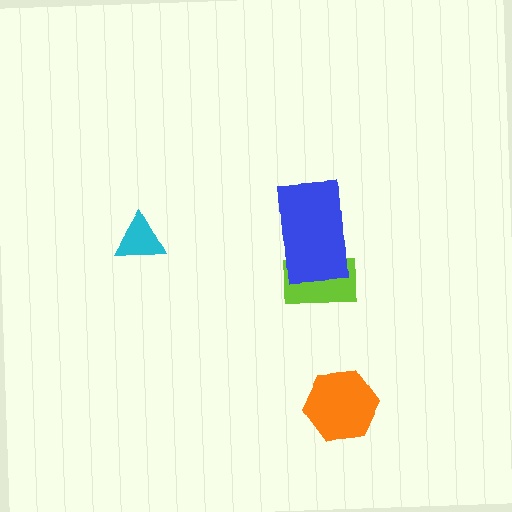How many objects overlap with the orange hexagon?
0 objects overlap with the orange hexagon.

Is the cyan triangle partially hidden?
No, no other shape covers it.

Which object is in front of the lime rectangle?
The blue rectangle is in front of the lime rectangle.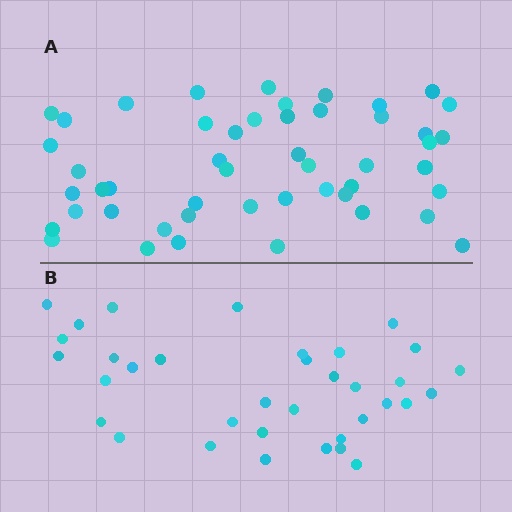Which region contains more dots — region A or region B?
Region A (the top region) has more dots.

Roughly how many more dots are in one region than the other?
Region A has approximately 15 more dots than region B.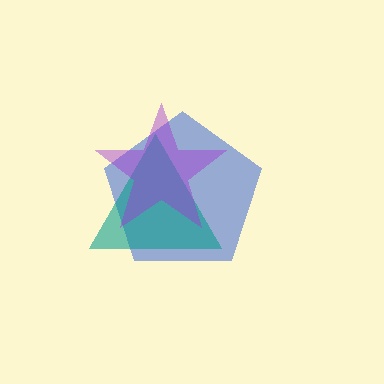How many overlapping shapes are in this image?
There are 3 overlapping shapes in the image.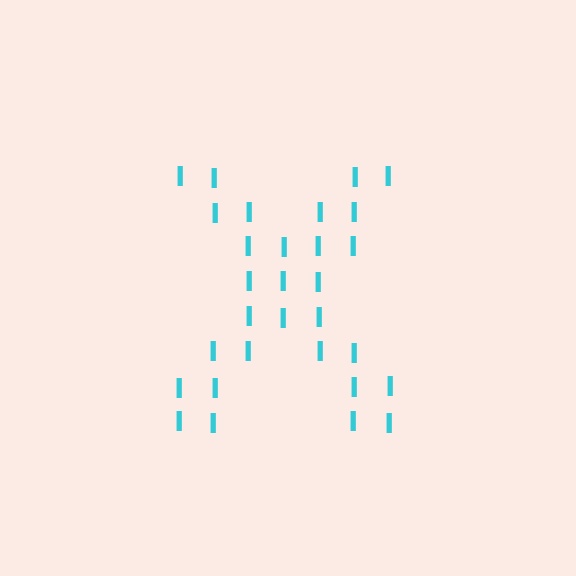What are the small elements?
The small elements are letter I's.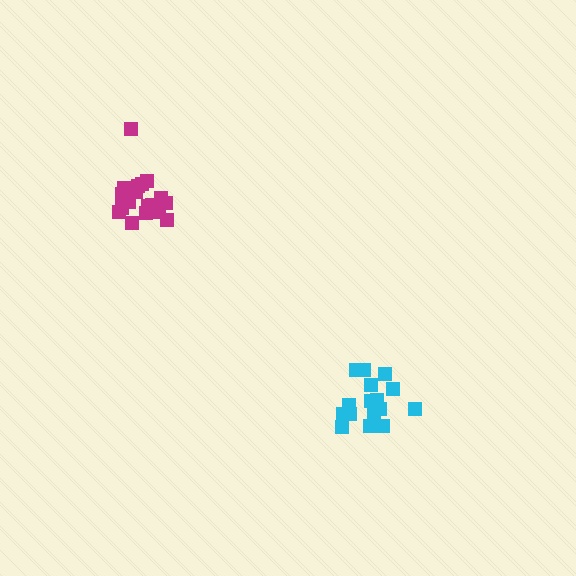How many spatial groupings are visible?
There are 2 spatial groupings.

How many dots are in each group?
Group 1: 17 dots, Group 2: 18 dots (35 total).